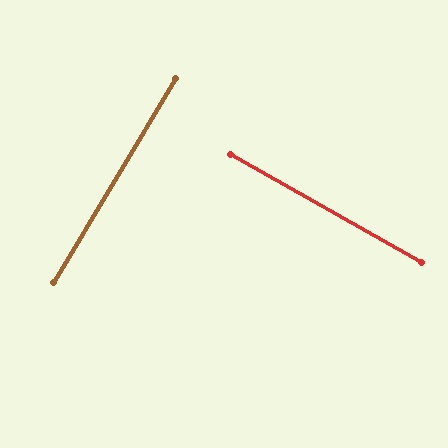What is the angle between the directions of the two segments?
Approximately 88 degrees.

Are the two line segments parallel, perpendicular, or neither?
Perpendicular — they meet at approximately 88°.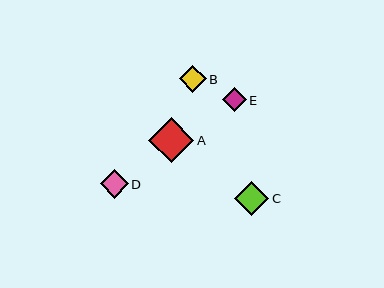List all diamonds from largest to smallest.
From largest to smallest: A, C, D, B, E.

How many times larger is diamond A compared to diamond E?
Diamond A is approximately 1.9 times the size of diamond E.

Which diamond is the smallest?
Diamond E is the smallest with a size of approximately 24 pixels.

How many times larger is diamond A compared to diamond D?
Diamond A is approximately 1.6 times the size of diamond D.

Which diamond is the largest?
Diamond A is the largest with a size of approximately 45 pixels.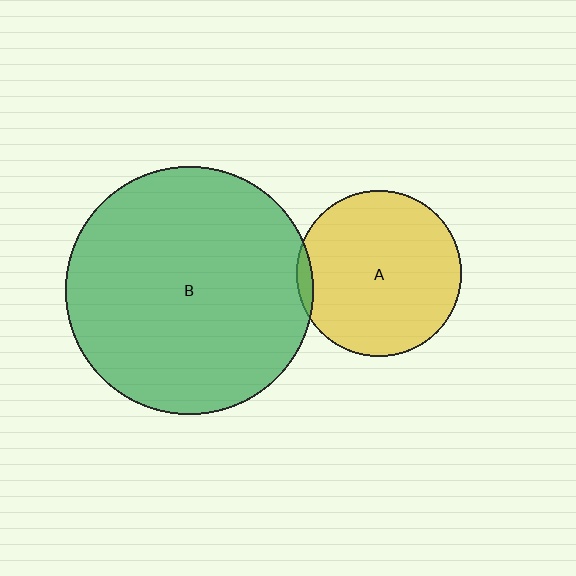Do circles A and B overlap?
Yes.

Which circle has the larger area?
Circle B (green).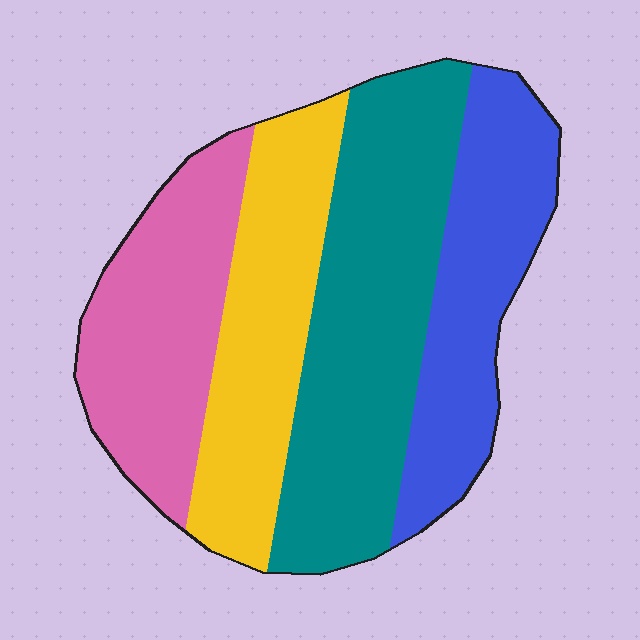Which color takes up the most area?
Teal, at roughly 35%.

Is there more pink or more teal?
Teal.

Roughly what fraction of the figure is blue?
Blue takes up about one fifth (1/5) of the figure.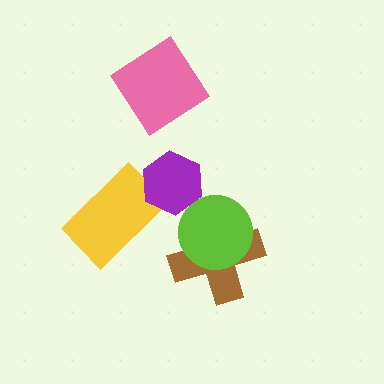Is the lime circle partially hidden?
No, no other shape covers it.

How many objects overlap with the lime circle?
1 object overlaps with the lime circle.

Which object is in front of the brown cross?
The lime circle is in front of the brown cross.